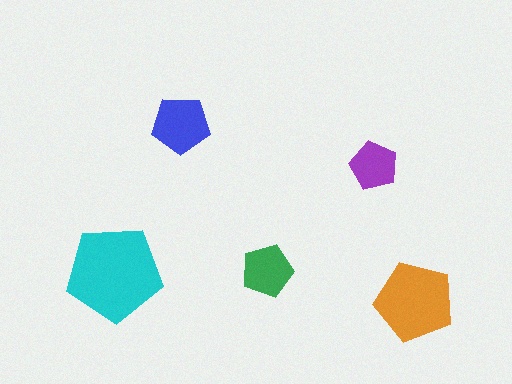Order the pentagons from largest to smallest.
the cyan one, the orange one, the blue one, the green one, the purple one.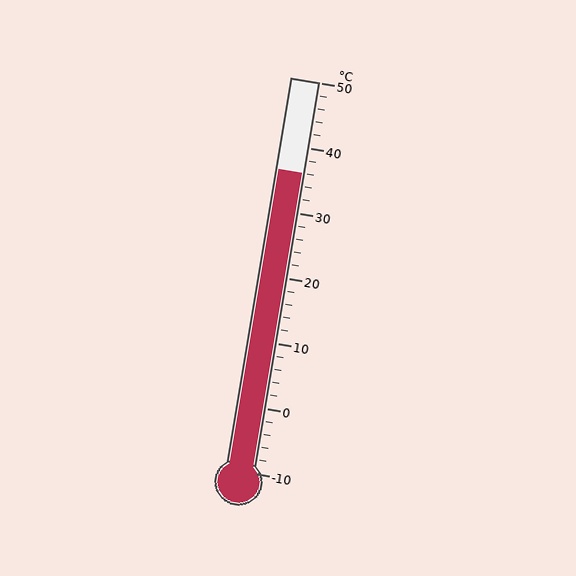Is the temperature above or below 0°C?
The temperature is above 0°C.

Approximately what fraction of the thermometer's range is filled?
The thermometer is filled to approximately 75% of its range.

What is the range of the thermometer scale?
The thermometer scale ranges from -10°C to 50°C.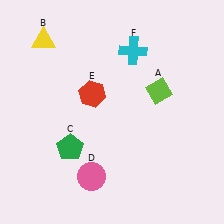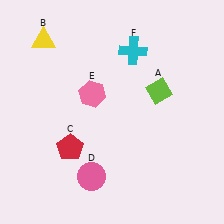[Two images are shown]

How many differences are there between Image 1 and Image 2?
There are 2 differences between the two images.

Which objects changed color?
C changed from green to red. E changed from red to pink.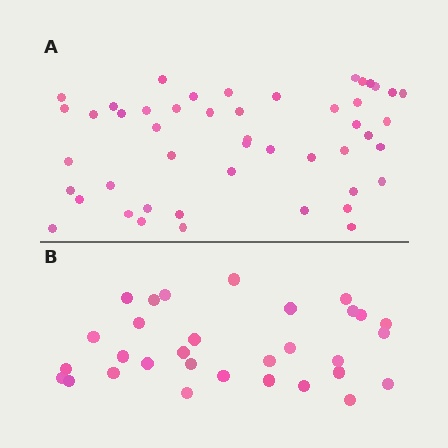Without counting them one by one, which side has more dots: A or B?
Region A (the top region) has more dots.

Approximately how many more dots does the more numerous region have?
Region A has approximately 15 more dots than region B.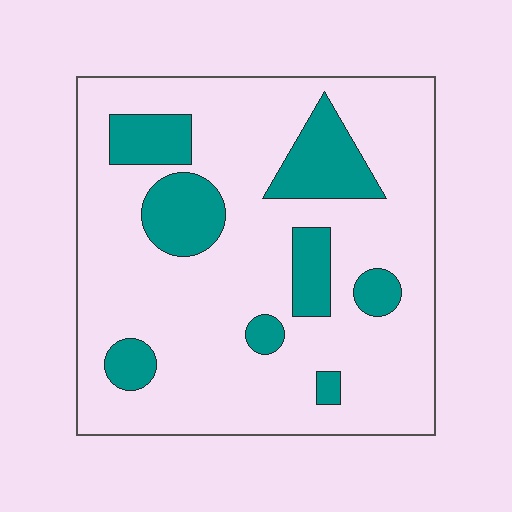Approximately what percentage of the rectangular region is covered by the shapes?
Approximately 20%.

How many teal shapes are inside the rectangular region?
8.